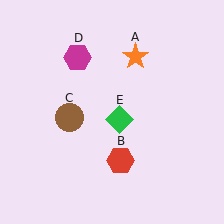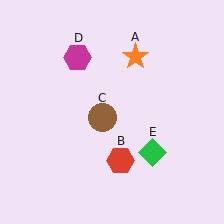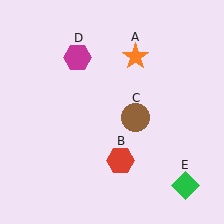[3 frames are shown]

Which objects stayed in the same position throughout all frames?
Orange star (object A) and red hexagon (object B) and magenta hexagon (object D) remained stationary.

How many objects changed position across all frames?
2 objects changed position: brown circle (object C), green diamond (object E).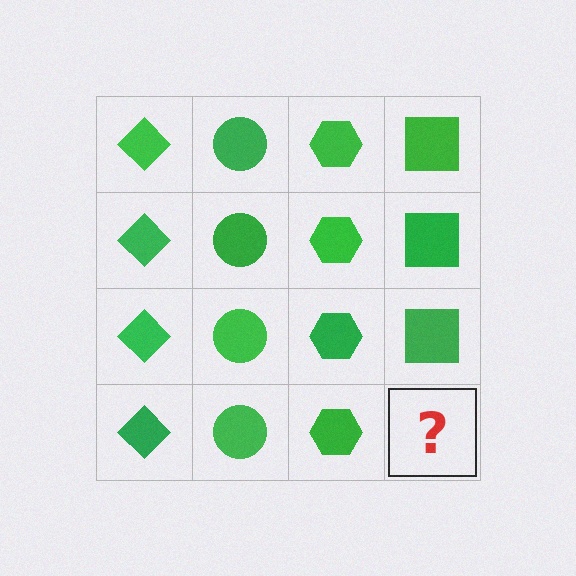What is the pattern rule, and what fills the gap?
The rule is that each column has a consistent shape. The gap should be filled with a green square.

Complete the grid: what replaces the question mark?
The question mark should be replaced with a green square.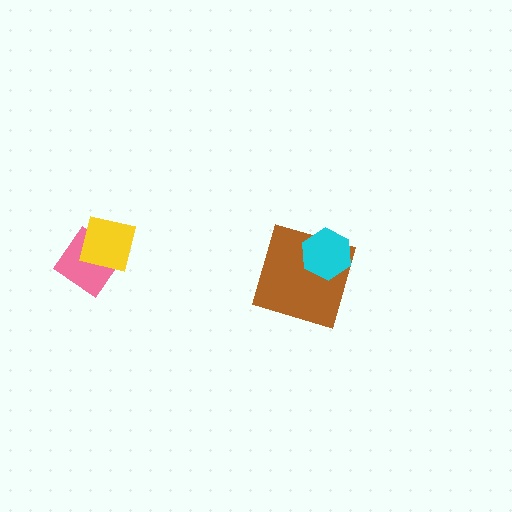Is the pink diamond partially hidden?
Yes, it is partially covered by another shape.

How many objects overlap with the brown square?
1 object overlaps with the brown square.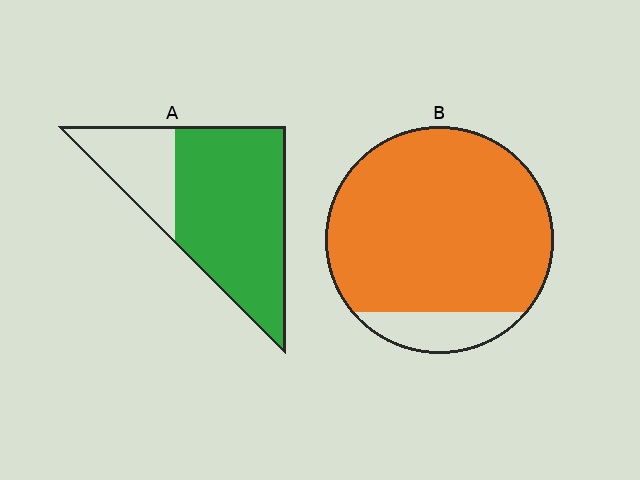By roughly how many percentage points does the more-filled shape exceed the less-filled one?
By roughly 15 percentage points (B over A).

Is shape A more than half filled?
Yes.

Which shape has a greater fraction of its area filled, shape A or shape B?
Shape B.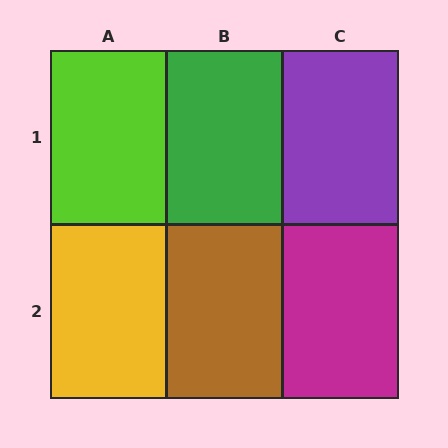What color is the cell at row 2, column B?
Brown.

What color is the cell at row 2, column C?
Magenta.